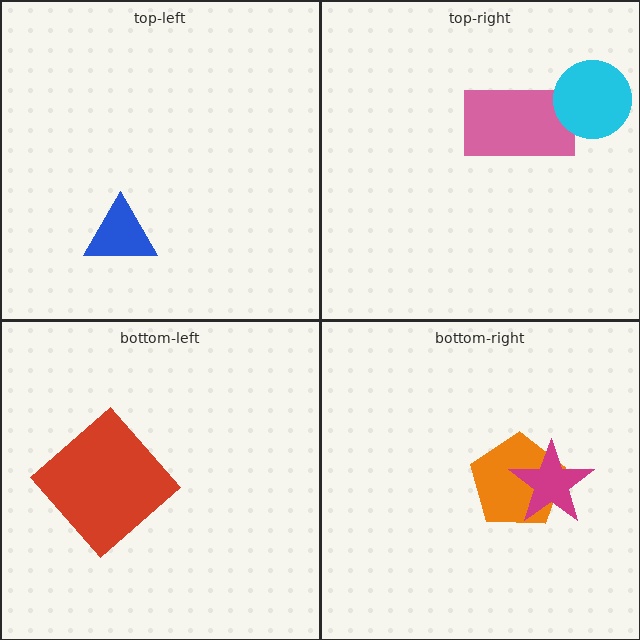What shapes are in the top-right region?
The pink rectangle, the cyan circle.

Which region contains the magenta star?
The bottom-right region.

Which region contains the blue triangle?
The top-left region.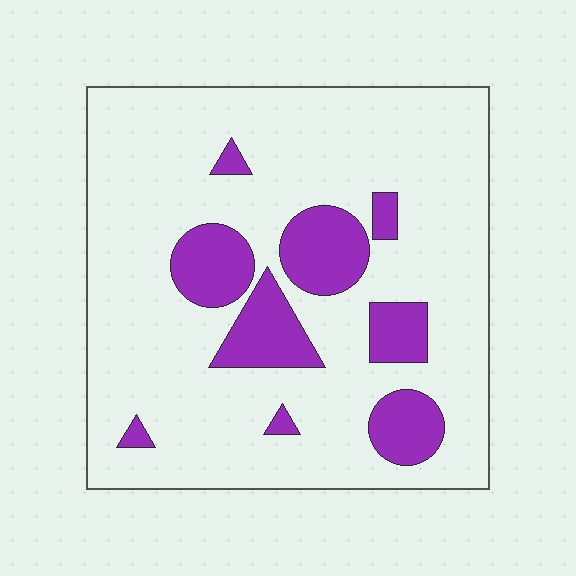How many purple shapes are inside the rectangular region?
9.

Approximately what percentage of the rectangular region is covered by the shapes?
Approximately 20%.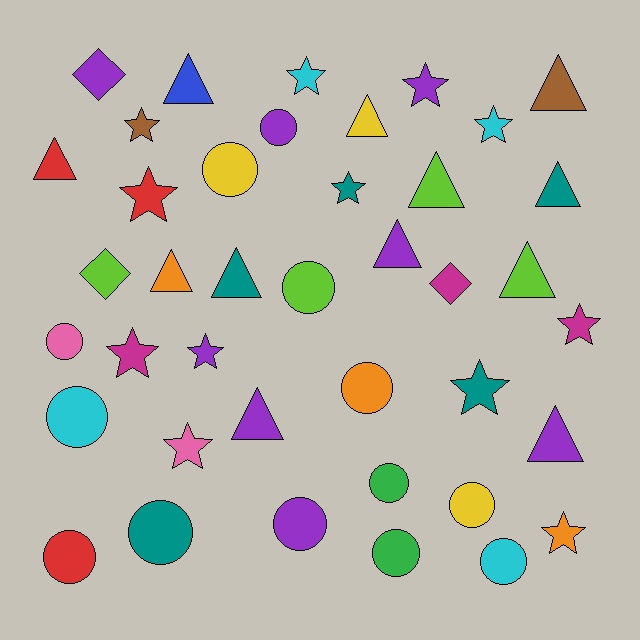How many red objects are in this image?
There are 3 red objects.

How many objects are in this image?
There are 40 objects.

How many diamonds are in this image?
There are 3 diamonds.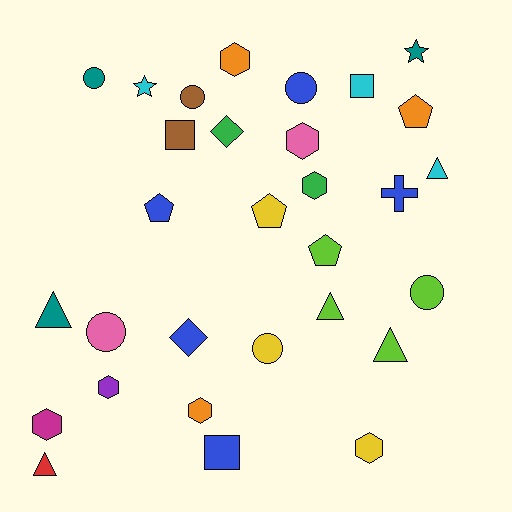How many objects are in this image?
There are 30 objects.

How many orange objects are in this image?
There are 3 orange objects.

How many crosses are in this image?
There is 1 cross.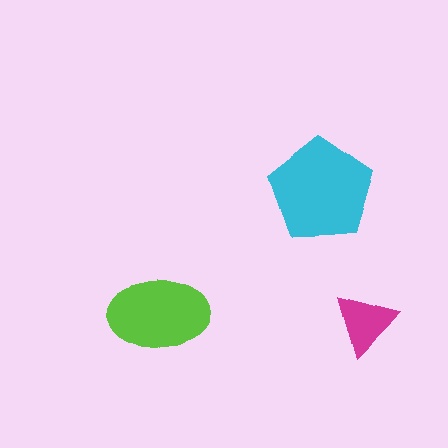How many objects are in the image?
There are 3 objects in the image.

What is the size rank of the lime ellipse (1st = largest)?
2nd.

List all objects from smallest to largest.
The magenta triangle, the lime ellipse, the cyan pentagon.